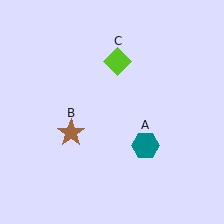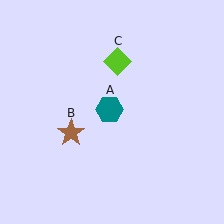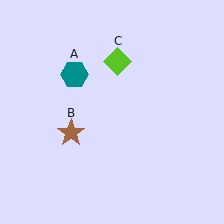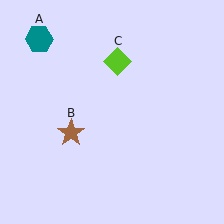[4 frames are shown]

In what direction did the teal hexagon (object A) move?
The teal hexagon (object A) moved up and to the left.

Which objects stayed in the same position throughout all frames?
Brown star (object B) and lime diamond (object C) remained stationary.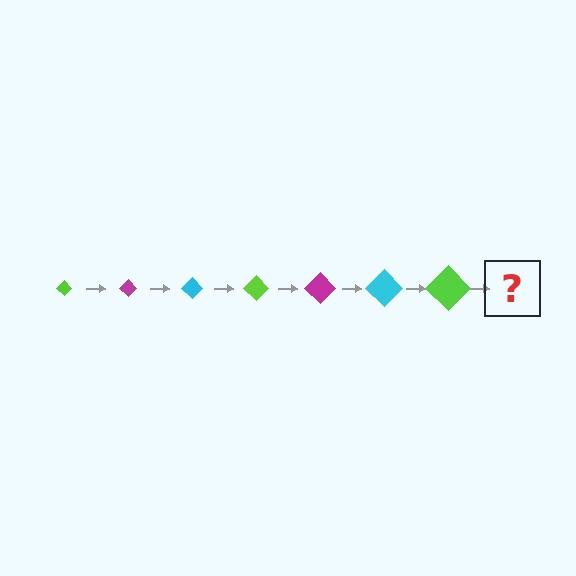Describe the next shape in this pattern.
It should be a magenta diamond, larger than the previous one.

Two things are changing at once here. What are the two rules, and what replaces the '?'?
The two rules are that the diamond grows larger each step and the color cycles through lime, magenta, and cyan. The '?' should be a magenta diamond, larger than the previous one.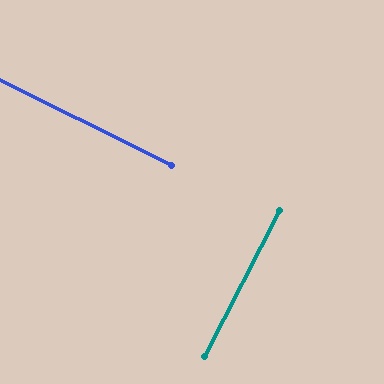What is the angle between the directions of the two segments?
Approximately 89 degrees.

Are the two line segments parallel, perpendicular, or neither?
Perpendicular — they meet at approximately 89°.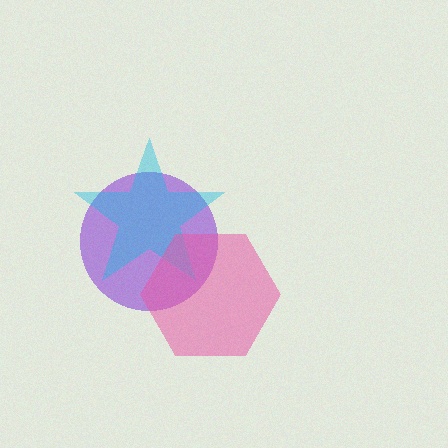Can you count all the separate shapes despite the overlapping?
Yes, there are 3 separate shapes.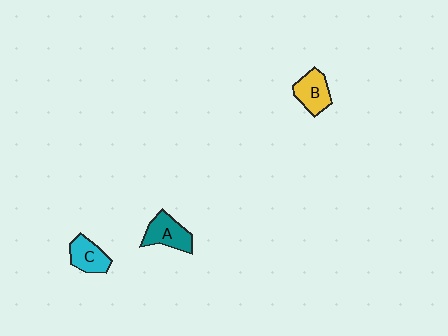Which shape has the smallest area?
Shape C (cyan).